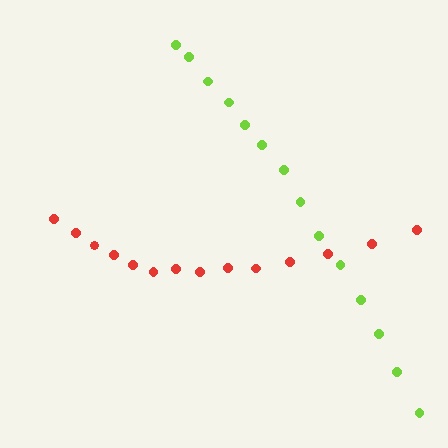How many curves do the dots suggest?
There are 2 distinct paths.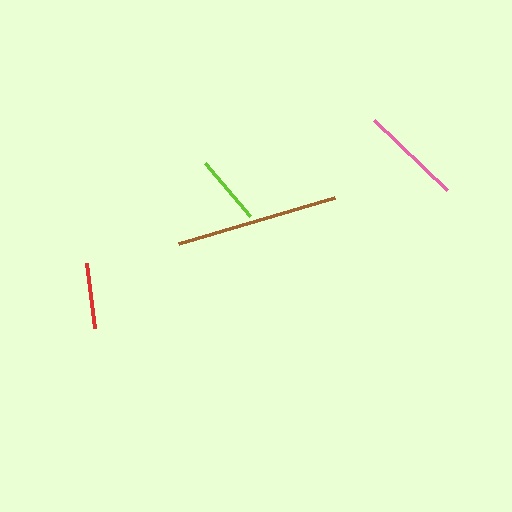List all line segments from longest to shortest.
From longest to shortest: brown, pink, lime, red.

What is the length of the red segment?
The red segment is approximately 65 pixels long.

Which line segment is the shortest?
The red line is the shortest at approximately 65 pixels.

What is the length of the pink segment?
The pink segment is approximately 101 pixels long.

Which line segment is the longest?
The brown line is the longest at approximately 163 pixels.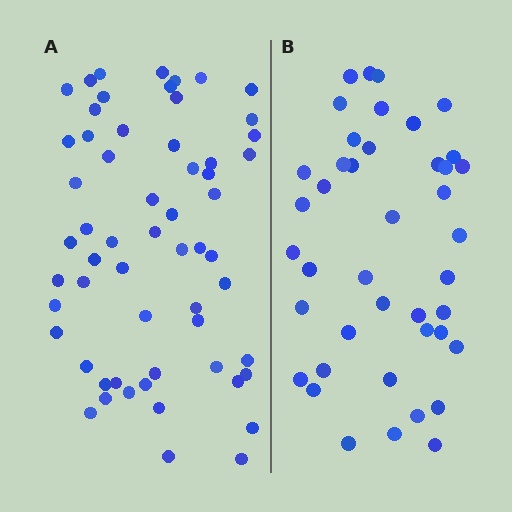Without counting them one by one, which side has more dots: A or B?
Region A (the left region) has more dots.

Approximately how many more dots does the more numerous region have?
Region A has approximately 15 more dots than region B.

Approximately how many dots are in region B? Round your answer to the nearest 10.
About 40 dots. (The exact count is 42, which rounds to 40.)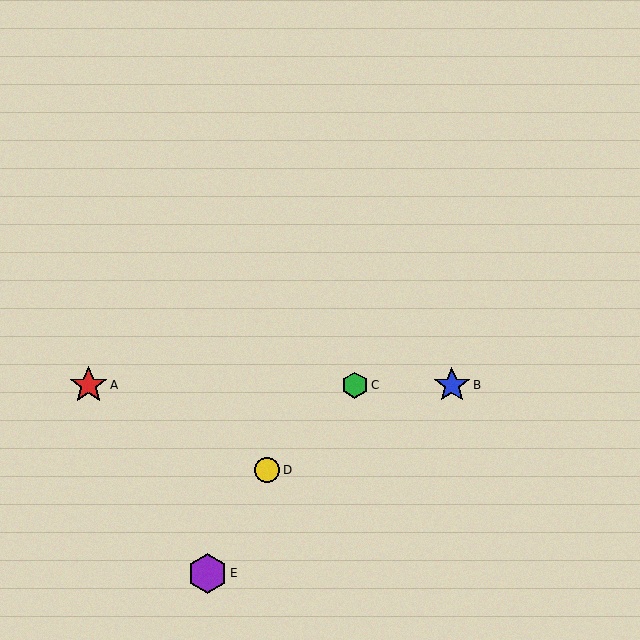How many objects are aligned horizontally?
3 objects (A, B, C) are aligned horizontally.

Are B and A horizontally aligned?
Yes, both are at y≈385.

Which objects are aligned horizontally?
Objects A, B, C are aligned horizontally.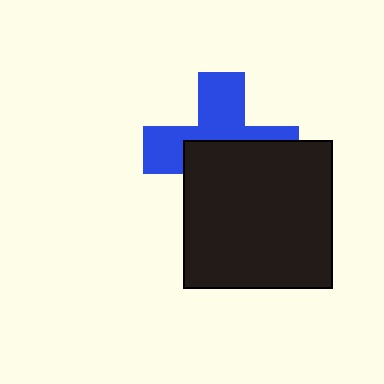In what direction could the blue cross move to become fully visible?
The blue cross could move up. That would shift it out from behind the black square entirely.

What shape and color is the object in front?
The object in front is a black square.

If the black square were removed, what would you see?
You would see the complete blue cross.